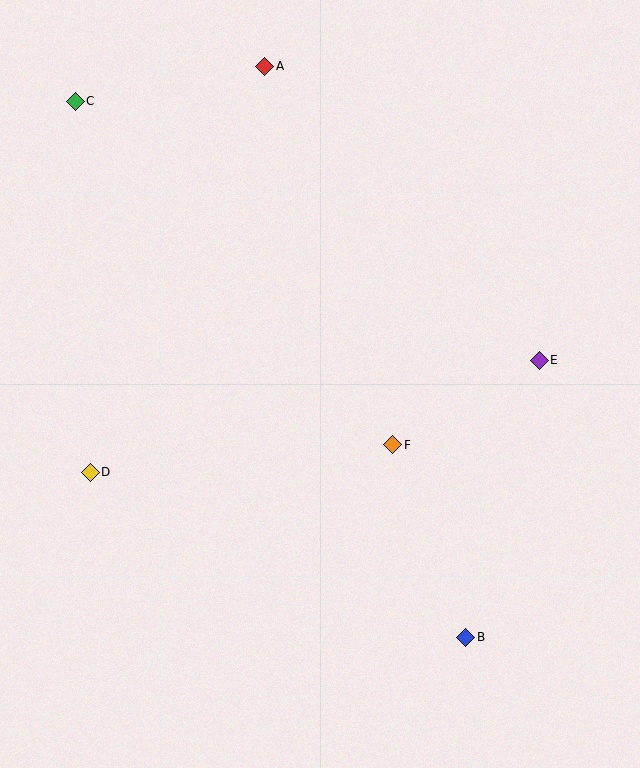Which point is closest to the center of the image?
Point F at (392, 445) is closest to the center.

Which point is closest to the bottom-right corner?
Point B is closest to the bottom-right corner.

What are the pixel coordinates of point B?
Point B is at (466, 637).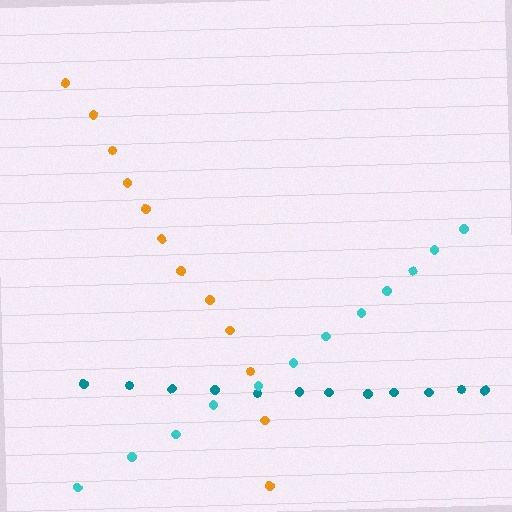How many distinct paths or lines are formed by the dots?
There are 3 distinct paths.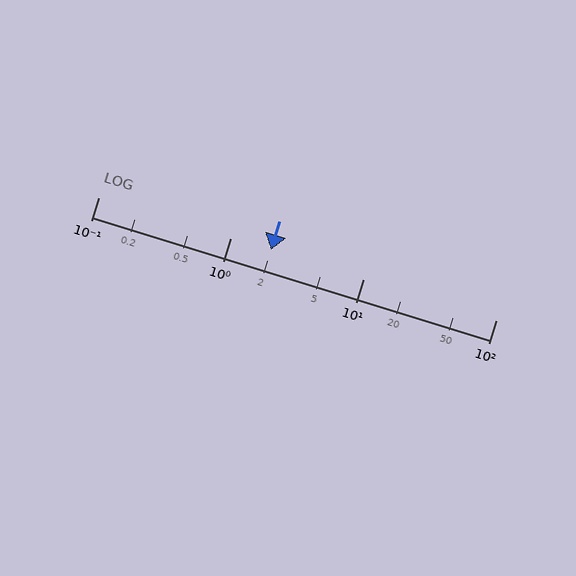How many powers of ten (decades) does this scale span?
The scale spans 3 decades, from 0.1 to 100.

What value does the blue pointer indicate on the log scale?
The pointer indicates approximately 2.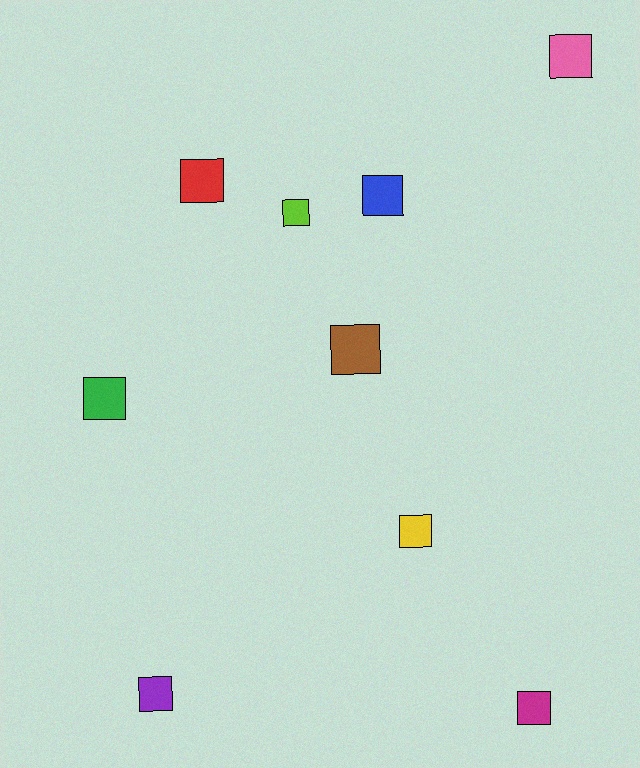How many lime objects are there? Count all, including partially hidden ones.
There is 1 lime object.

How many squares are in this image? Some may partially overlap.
There are 9 squares.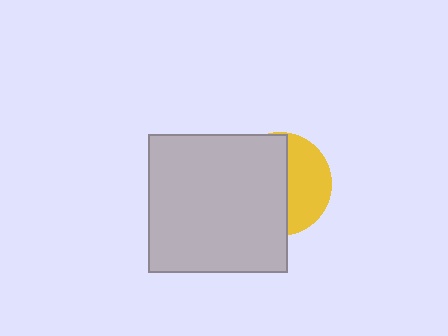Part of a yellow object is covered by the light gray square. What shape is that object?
It is a circle.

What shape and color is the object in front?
The object in front is a light gray square.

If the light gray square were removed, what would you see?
You would see the complete yellow circle.